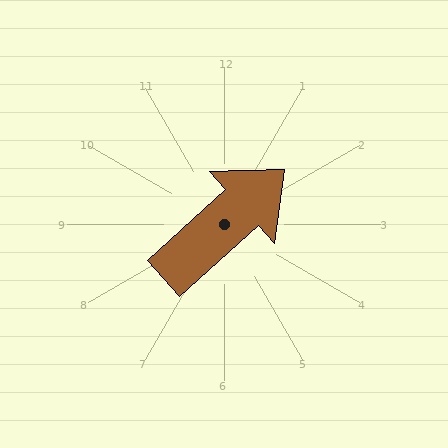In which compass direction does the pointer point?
Northeast.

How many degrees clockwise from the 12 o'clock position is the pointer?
Approximately 48 degrees.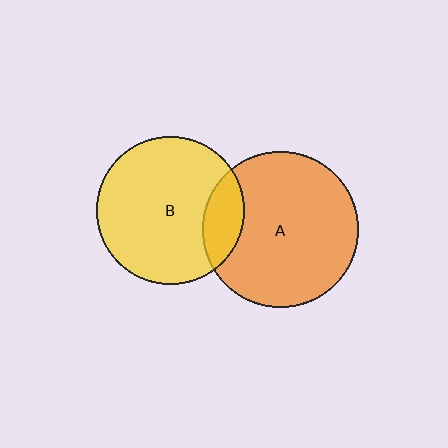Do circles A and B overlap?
Yes.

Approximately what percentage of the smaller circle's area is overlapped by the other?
Approximately 15%.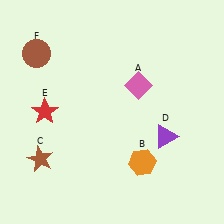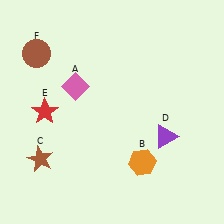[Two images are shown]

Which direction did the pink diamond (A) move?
The pink diamond (A) moved left.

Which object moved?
The pink diamond (A) moved left.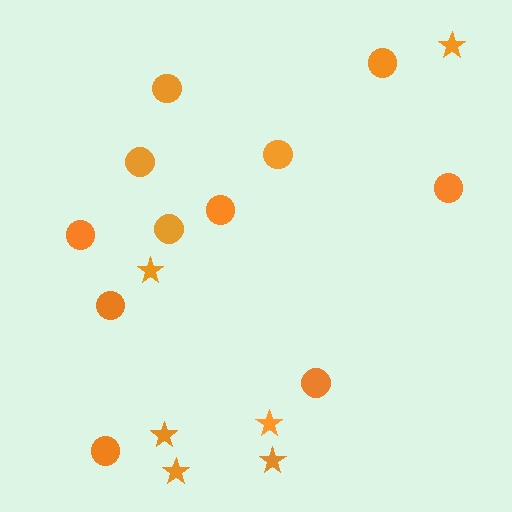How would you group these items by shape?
There are 2 groups: one group of circles (11) and one group of stars (6).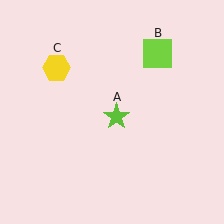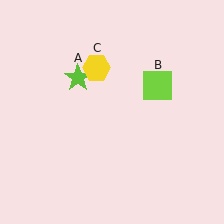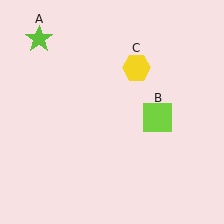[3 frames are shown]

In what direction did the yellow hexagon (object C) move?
The yellow hexagon (object C) moved right.